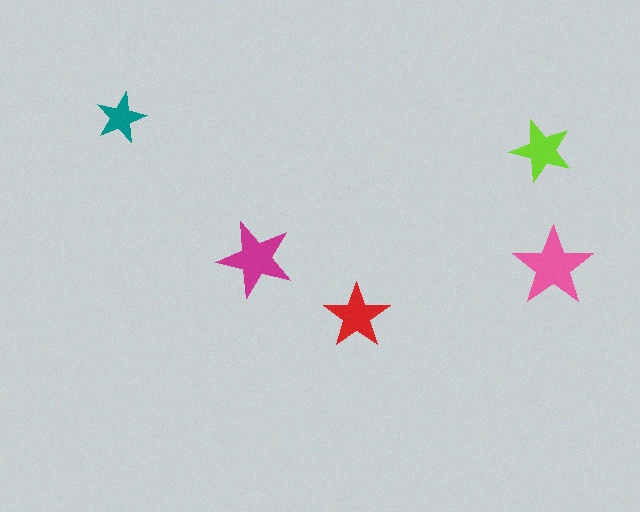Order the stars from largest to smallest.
the pink one, the magenta one, the red one, the lime one, the teal one.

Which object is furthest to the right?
The pink star is rightmost.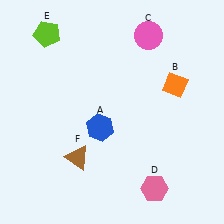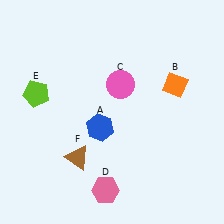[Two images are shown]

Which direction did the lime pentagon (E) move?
The lime pentagon (E) moved down.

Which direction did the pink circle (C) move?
The pink circle (C) moved down.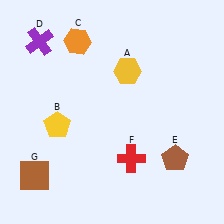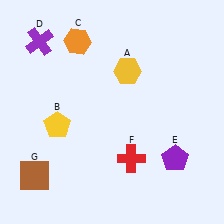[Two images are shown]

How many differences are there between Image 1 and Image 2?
There is 1 difference between the two images.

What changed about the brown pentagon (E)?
In Image 1, E is brown. In Image 2, it changed to purple.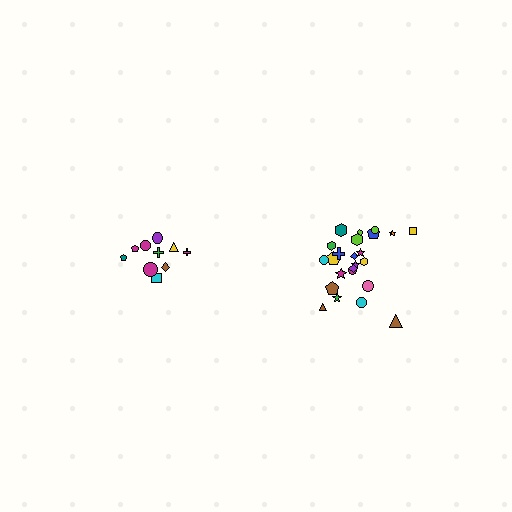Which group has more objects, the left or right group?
The right group.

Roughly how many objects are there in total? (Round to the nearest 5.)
Roughly 35 objects in total.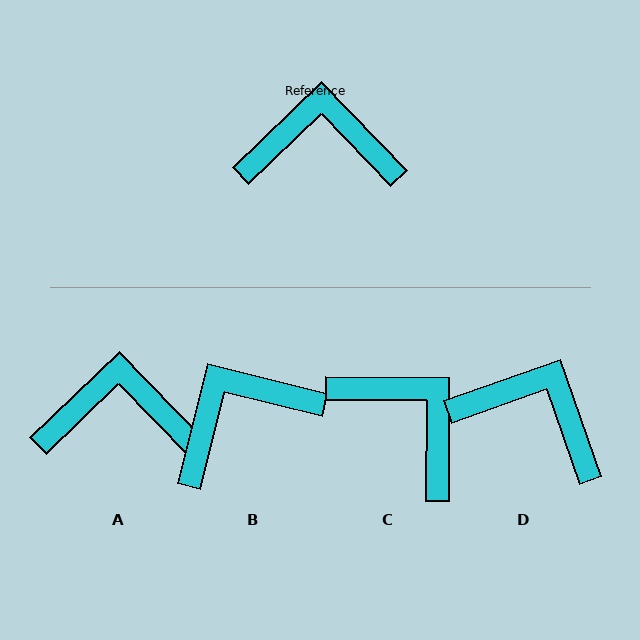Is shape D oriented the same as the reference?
No, it is off by about 25 degrees.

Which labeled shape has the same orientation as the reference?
A.